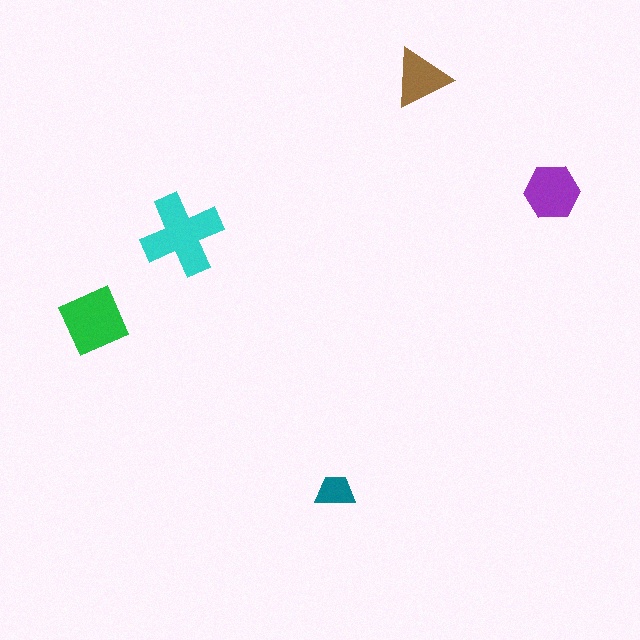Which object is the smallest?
The teal trapezoid.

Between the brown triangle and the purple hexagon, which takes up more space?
The purple hexagon.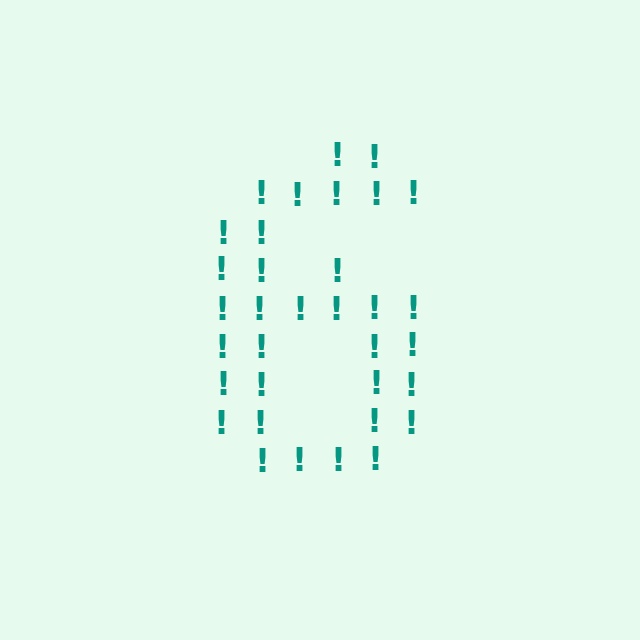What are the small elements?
The small elements are exclamation marks.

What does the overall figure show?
The overall figure shows the digit 6.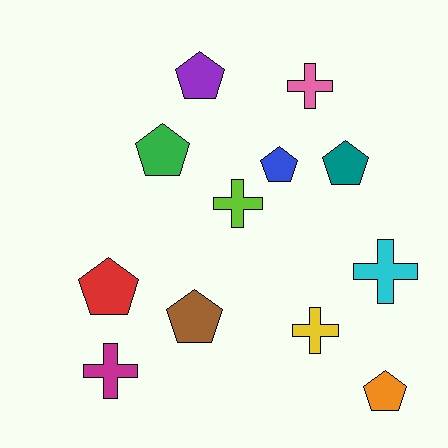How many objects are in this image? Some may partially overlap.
There are 12 objects.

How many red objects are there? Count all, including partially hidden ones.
There is 1 red object.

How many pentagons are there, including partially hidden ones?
There are 7 pentagons.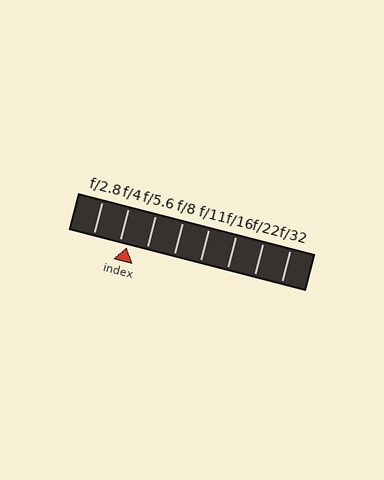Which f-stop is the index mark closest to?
The index mark is closest to f/4.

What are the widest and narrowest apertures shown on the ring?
The widest aperture shown is f/2.8 and the narrowest is f/32.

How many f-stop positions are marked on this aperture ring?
There are 8 f-stop positions marked.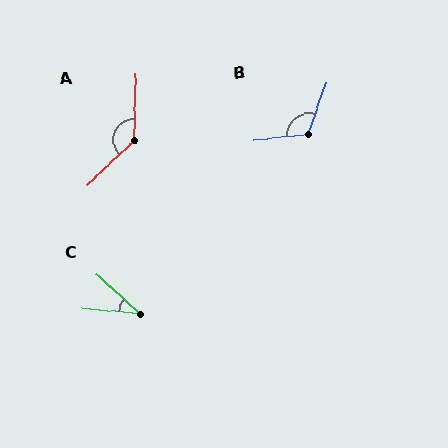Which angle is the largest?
A, at approximately 135 degrees.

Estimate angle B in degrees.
Approximately 115 degrees.